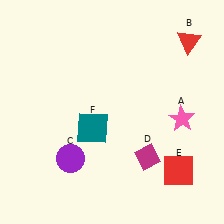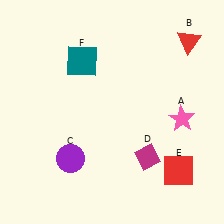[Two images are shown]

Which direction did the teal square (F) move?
The teal square (F) moved up.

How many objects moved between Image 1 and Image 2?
1 object moved between the two images.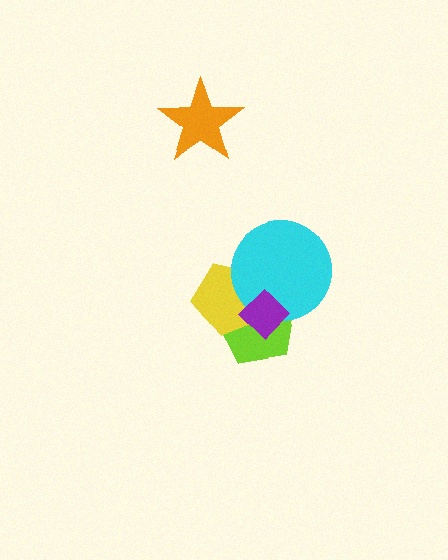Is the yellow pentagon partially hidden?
Yes, it is partially covered by another shape.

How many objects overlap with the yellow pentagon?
3 objects overlap with the yellow pentagon.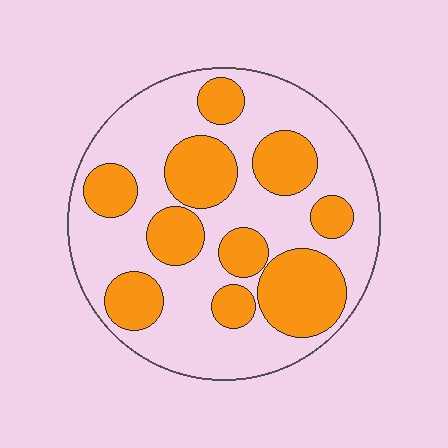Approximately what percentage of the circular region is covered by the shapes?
Approximately 35%.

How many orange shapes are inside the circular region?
10.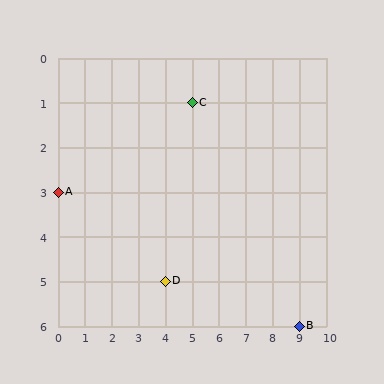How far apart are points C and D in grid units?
Points C and D are 1 column and 4 rows apart (about 4.1 grid units diagonally).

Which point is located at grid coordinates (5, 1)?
Point C is at (5, 1).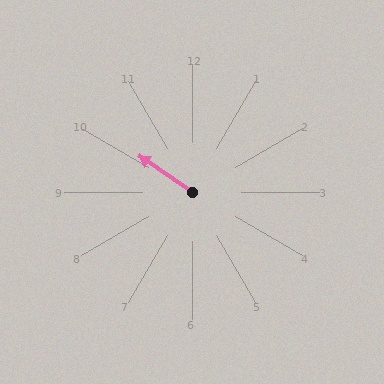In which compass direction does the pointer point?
Northwest.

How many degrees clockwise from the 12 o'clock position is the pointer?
Approximately 304 degrees.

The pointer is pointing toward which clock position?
Roughly 10 o'clock.